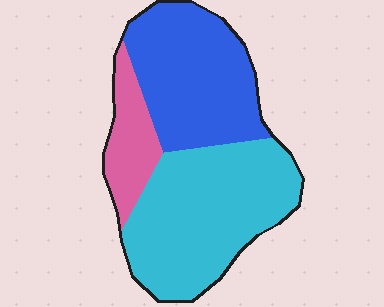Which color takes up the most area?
Cyan, at roughly 50%.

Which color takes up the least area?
Pink, at roughly 15%.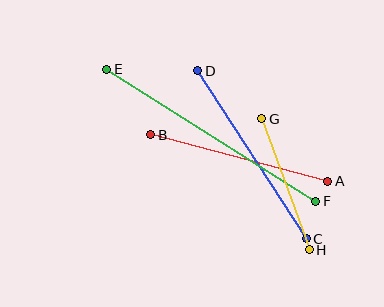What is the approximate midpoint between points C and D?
The midpoint is at approximately (252, 155) pixels.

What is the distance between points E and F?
The distance is approximately 247 pixels.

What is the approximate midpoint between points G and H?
The midpoint is at approximately (286, 184) pixels.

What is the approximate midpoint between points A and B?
The midpoint is at approximately (239, 158) pixels.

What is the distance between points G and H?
The distance is approximately 139 pixels.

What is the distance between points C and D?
The distance is approximately 200 pixels.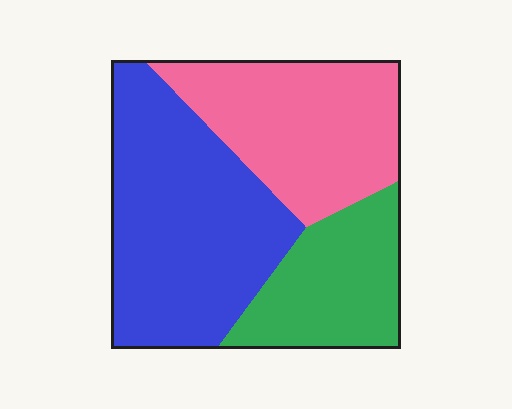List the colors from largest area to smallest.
From largest to smallest: blue, pink, green.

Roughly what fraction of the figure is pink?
Pink covers roughly 30% of the figure.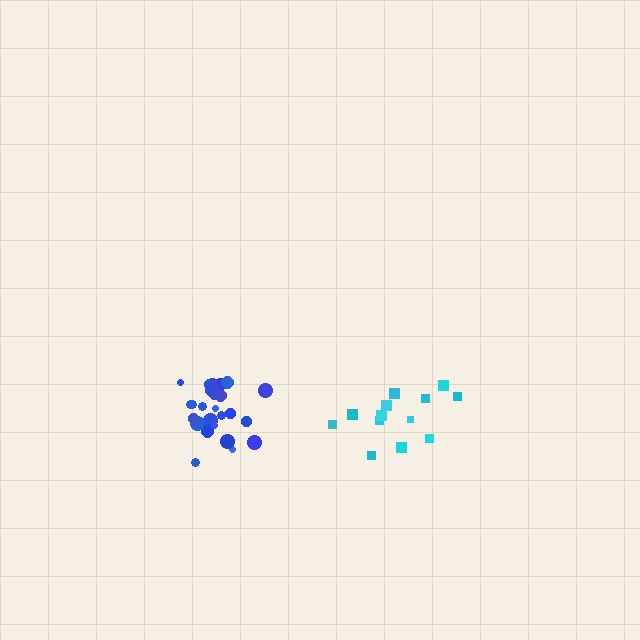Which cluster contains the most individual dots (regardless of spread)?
Blue (27).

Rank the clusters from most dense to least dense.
blue, cyan.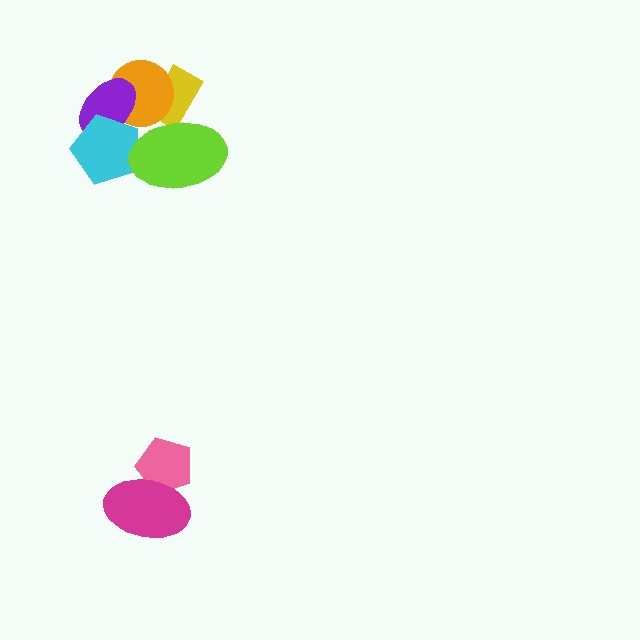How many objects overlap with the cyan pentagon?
2 objects overlap with the cyan pentagon.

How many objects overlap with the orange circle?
3 objects overlap with the orange circle.